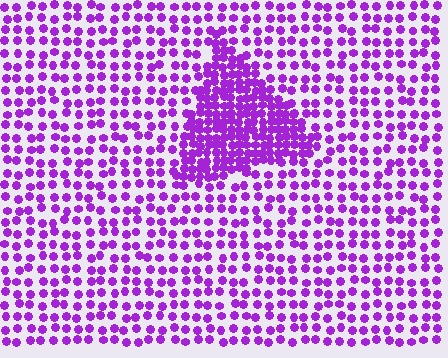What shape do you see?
I see a triangle.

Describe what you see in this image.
The image contains small purple elements arranged at two different densities. A triangle-shaped region is visible where the elements are more densely packed than the surrounding area.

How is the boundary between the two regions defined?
The boundary is defined by a change in element density (approximately 2.3x ratio). All elements are the same color, size, and shape.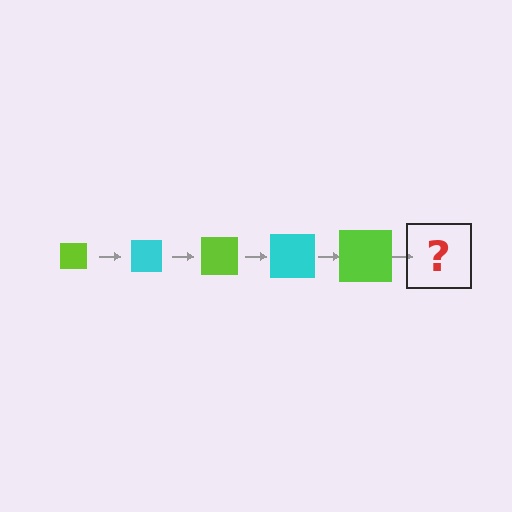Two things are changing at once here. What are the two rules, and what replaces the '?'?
The two rules are that the square grows larger each step and the color cycles through lime and cyan. The '?' should be a cyan square, larger than the previous one.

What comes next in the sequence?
The next element should be a cyan square, larger than the previous one.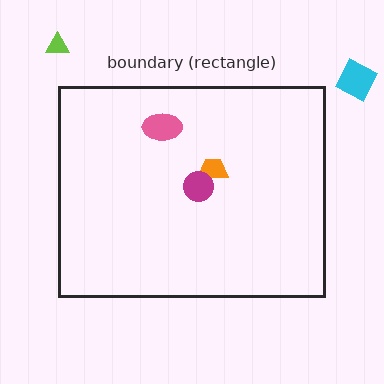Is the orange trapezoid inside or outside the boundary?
Inside.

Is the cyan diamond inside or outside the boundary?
Outside.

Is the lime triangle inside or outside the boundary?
Outside.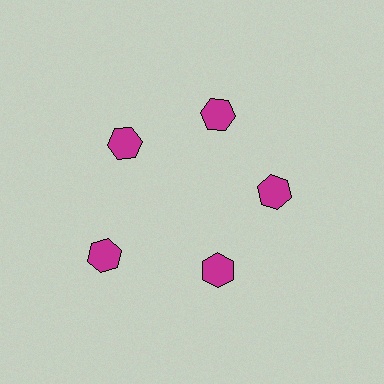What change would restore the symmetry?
The symmetry would be restored by moving it inward, back onto the ring so that all 5 hexagons sit at equal angles and equal distance from the center.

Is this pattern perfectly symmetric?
No. The 5 magenta hexagons are arranged in a ring, but one element near the 8 o'clock position is pushed outward from the center, breaking the 5-fold rotational symmetry.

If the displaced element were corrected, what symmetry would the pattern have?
It would have 5-fold rotational symmetry — the pattern would map onto itself every 72 degrees.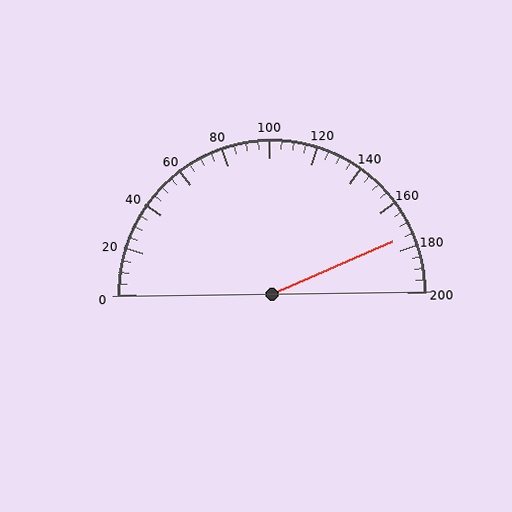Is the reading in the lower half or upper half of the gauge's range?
The reading is in the upper half of the range (0 to 200).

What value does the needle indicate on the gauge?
The needle indicates approximately 175.